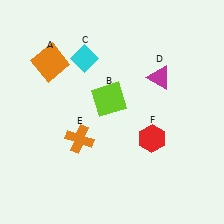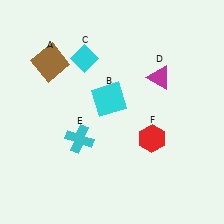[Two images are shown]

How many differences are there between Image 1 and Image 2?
There are 3 differences between the two images.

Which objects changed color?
A changed from orange to brown. B changed from lime to cyan. E changed from orange to cyan.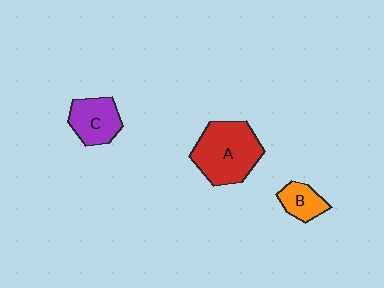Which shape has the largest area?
Shape A (red).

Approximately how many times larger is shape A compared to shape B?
Approximately 2.5 times.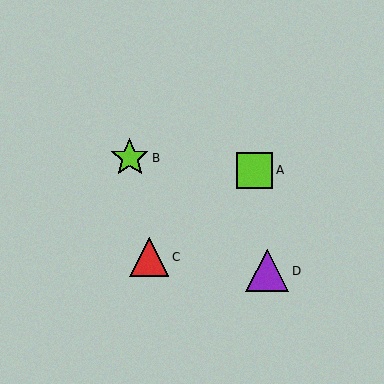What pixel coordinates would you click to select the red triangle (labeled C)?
Click at (149, 257) to select the red triangle C.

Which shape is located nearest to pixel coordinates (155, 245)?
The red triangle (labeled C) at (149, 257) is nearest to that location.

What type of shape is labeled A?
Shape A is a lime square.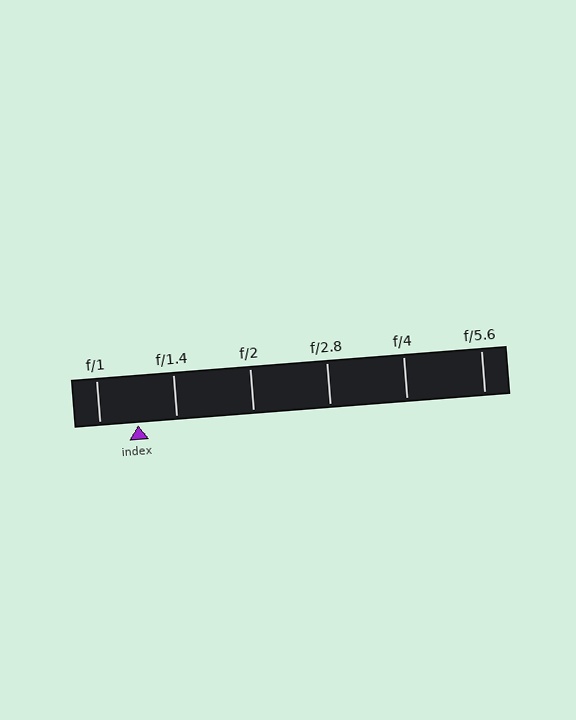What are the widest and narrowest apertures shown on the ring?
The widest aperture shown is f/1 and the narrowest is f/5.6.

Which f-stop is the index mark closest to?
The index mark is closest to f/1.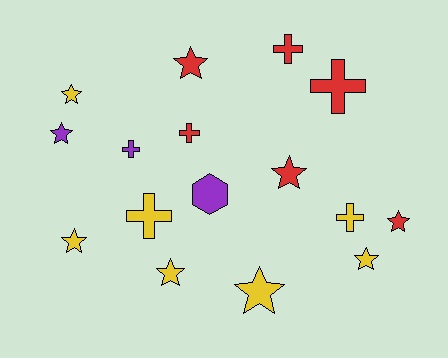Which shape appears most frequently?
Star, with 9 objects.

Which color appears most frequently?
Yellow, with 7 objects.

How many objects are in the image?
There are 16 objects.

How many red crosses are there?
There are 3 red crosses.